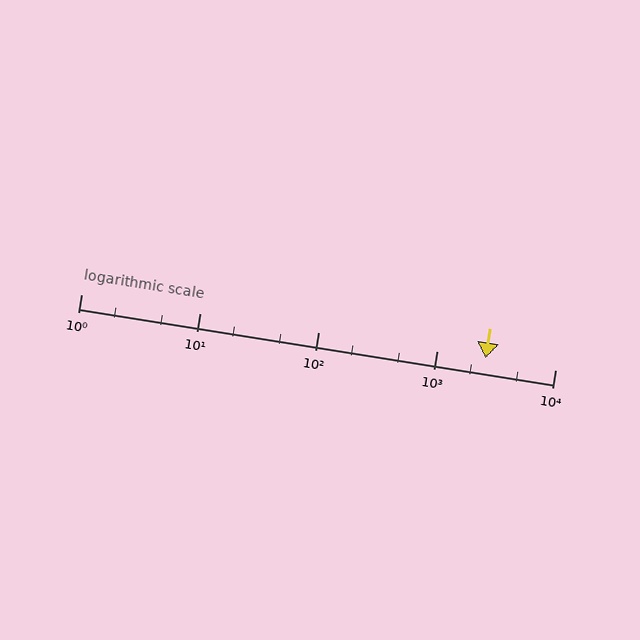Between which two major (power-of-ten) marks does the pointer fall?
The pointer is between 1000 and 10000.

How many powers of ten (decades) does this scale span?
The scale spans 4 decades, from 1 to 10000.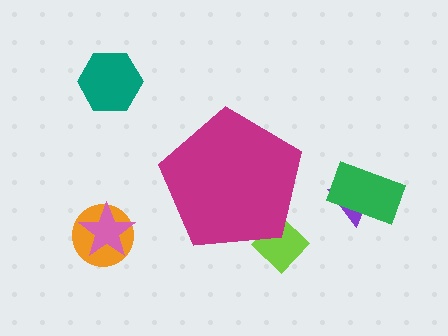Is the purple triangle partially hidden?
No, the purple triangle is fully visible.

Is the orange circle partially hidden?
No, the orange circle is fully visible.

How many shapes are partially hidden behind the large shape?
1 shape is partially hidden.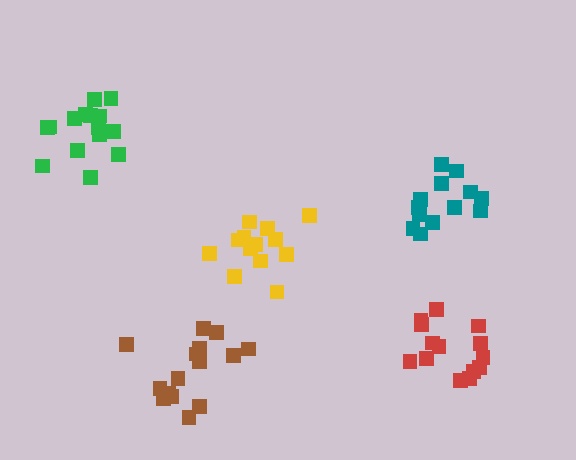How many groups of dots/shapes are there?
There are 5 groups.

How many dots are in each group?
Group 1: 15 dots, Group 2: 14 dots, Group 3: 13 dots, Group 4: 13 dots, Group 5: 15 dots (70 total).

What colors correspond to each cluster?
The clusters are colored: brown, red, yellow, teal, green.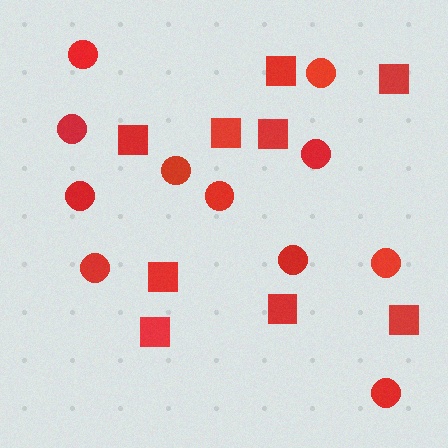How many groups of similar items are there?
There are 2 groups: one group of squares (9) and one group of circles (11).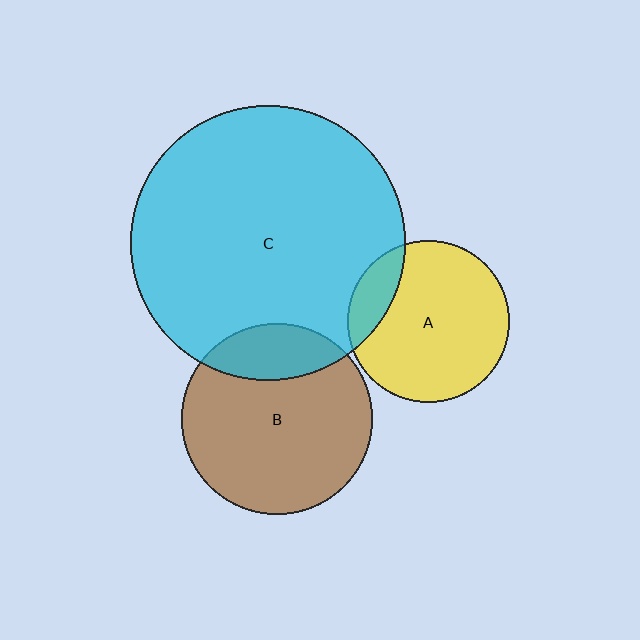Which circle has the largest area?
Circle C (cyan).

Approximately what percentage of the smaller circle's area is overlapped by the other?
Approximately 15%.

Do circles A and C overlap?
Yes.